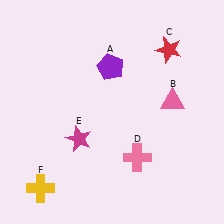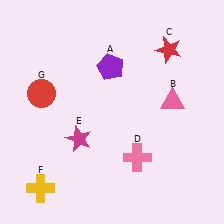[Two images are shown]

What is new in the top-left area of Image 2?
A red circle (G) was added in the top-left area of Image 2.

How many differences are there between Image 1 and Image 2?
There is 1 difference between the two images.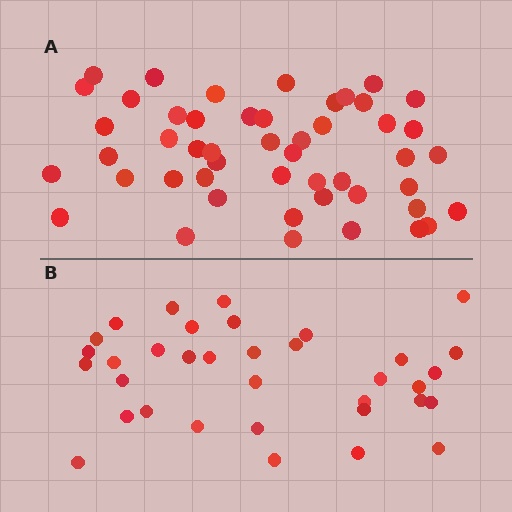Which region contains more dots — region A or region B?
Region A (the top region) has more dots.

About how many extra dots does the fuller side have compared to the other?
Region A has approximately 15 more dots than region B.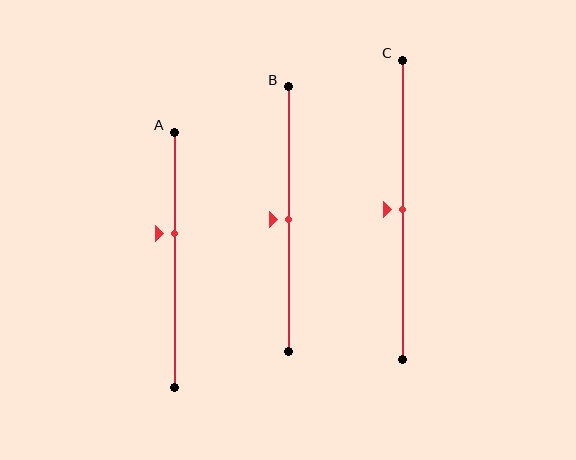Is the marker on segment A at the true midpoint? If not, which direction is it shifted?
No, the marker on segment A is shifted upward by about 10% of the segment length.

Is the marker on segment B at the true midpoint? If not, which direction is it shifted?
Yes, the marker on segment B is at the true midpoint.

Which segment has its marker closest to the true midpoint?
Segment B has its marker closest to the true midpoint.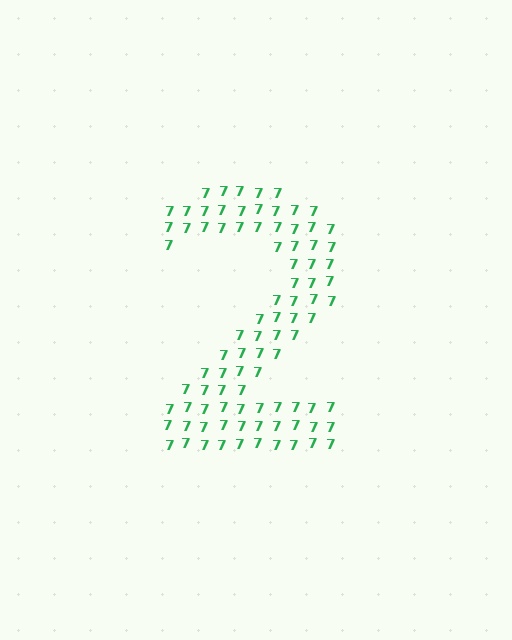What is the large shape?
The large shape is the digit 2.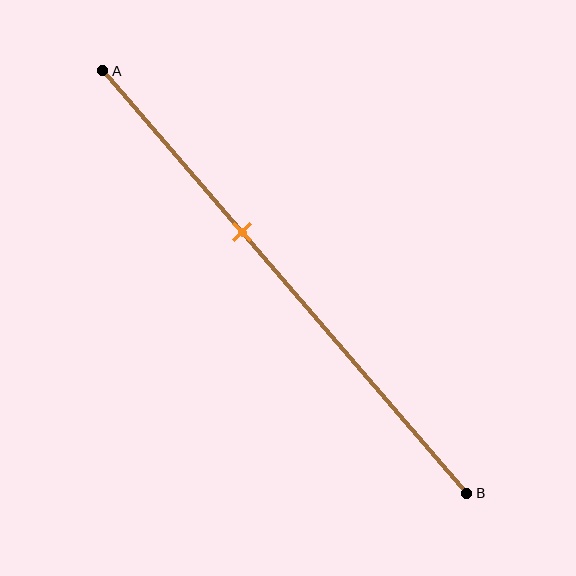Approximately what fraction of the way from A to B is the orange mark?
The orange mark is approximately 40% of the way from A to B.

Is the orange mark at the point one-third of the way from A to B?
No, the mark is at about 40% from A, not at the 33% one-third point.